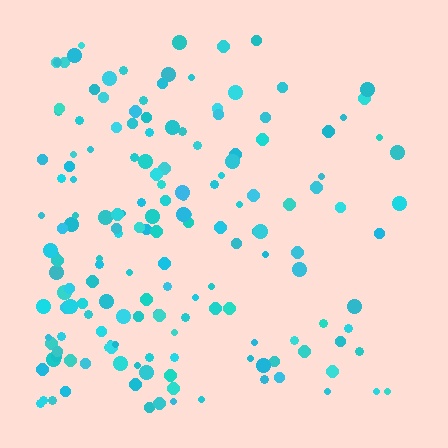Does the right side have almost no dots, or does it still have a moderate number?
Still a moderate number, just noticeably fewer than the left.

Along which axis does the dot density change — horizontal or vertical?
Horizontal.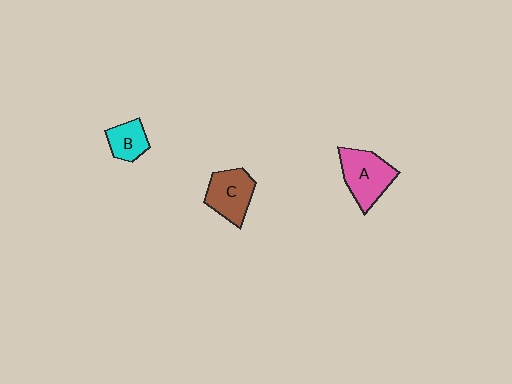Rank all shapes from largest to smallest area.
From largest to smallest: A (pink), C (brown), B (cyan).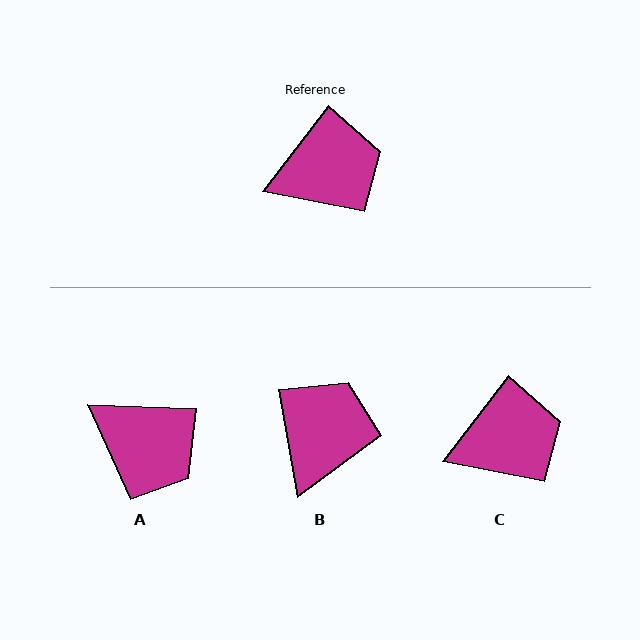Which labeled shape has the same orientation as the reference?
C.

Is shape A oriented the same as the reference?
No, it is off by about 55 degrees.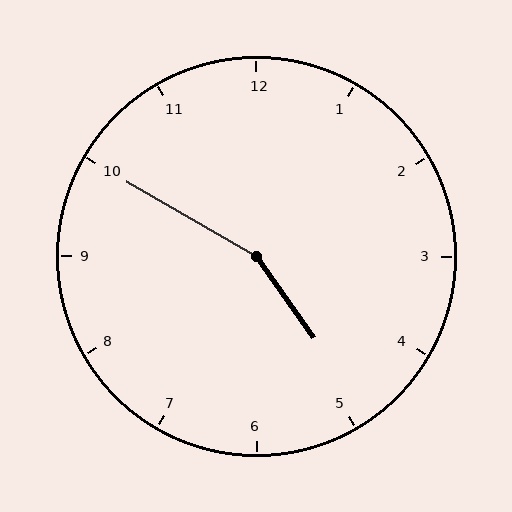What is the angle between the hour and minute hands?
Approximately 155 degrees.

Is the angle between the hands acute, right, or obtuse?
It is obtuse.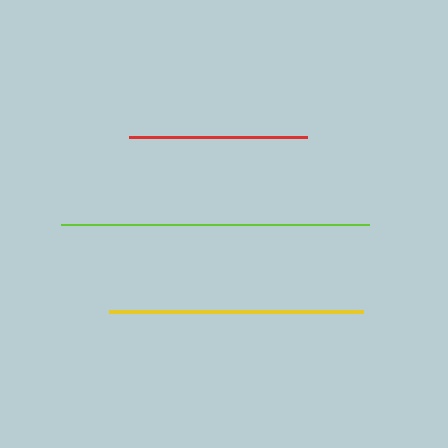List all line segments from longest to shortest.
From longest to shortest: lime, yellow, red.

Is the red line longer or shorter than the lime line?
The lime line is longer than the red line.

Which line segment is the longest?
The lime line is the longest at approximately 307 pixels.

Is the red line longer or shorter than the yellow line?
The yellow line is longer than the red line.